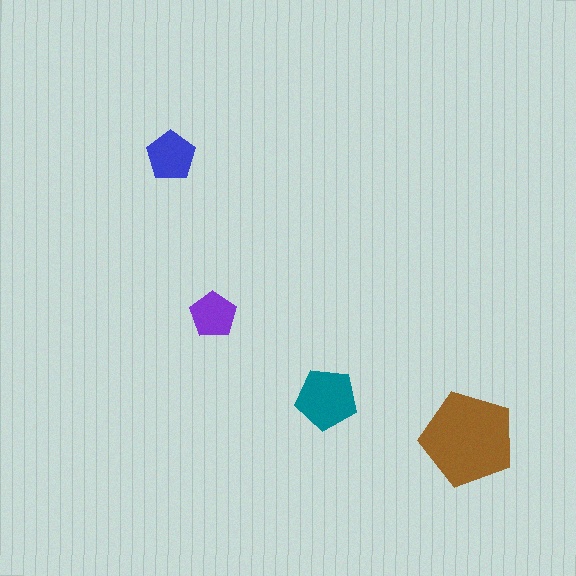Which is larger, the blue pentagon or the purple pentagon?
The blue one.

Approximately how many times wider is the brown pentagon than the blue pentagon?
About 2 times wider.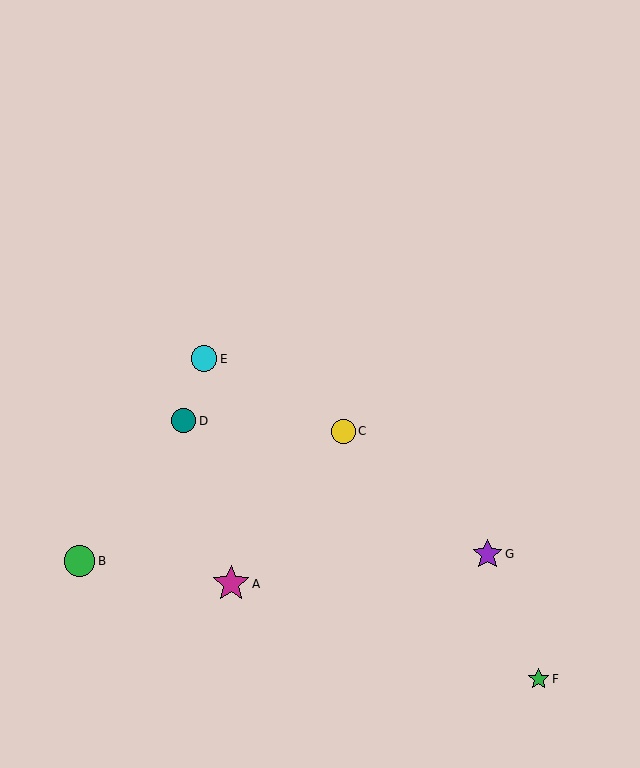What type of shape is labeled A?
Shape A is a magenta star.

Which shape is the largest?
The magenta star (labeled A) is the largest.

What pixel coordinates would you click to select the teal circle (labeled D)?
Click at (184, 421) to select the teal circle D.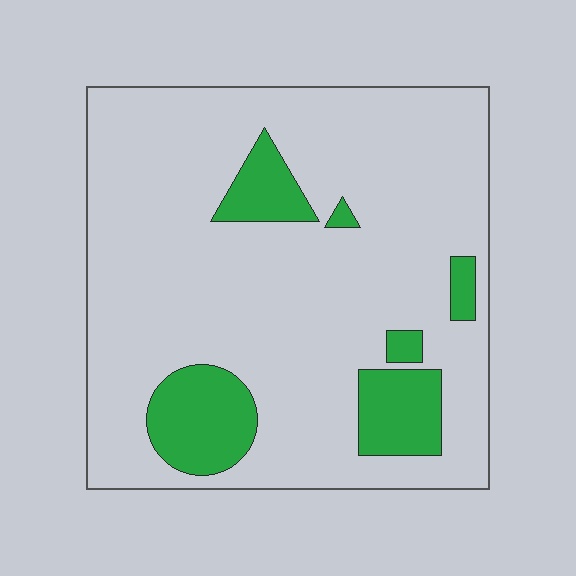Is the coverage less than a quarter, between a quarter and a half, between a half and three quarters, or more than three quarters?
Less than a quarter.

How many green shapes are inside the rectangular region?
6.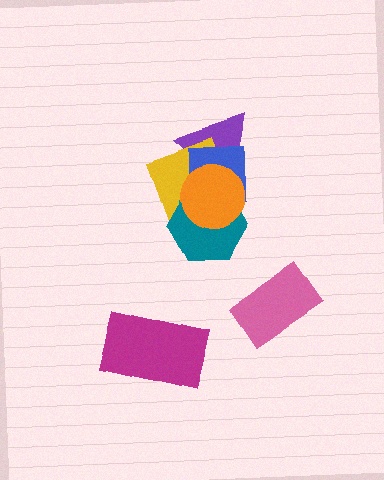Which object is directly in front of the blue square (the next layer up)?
The teal hexagon is directly in front of the blue square.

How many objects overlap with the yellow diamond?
4 objects overlap with the yellow diamond.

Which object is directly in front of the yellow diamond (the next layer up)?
The blue square is directly in front of the yellow diamond.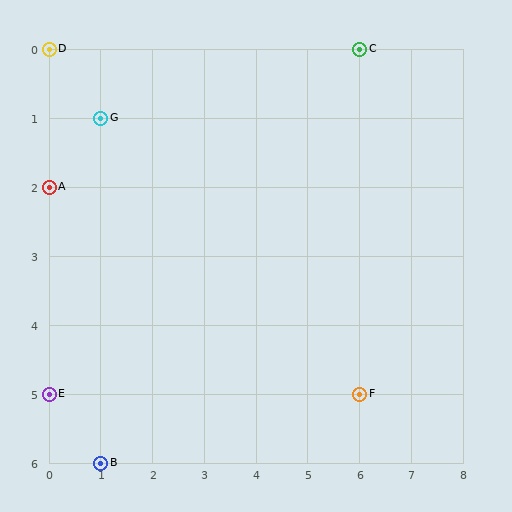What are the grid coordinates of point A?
Point A is at grid coordinates (0, 2).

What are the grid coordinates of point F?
Point F is at grid coordinates (6, 5).